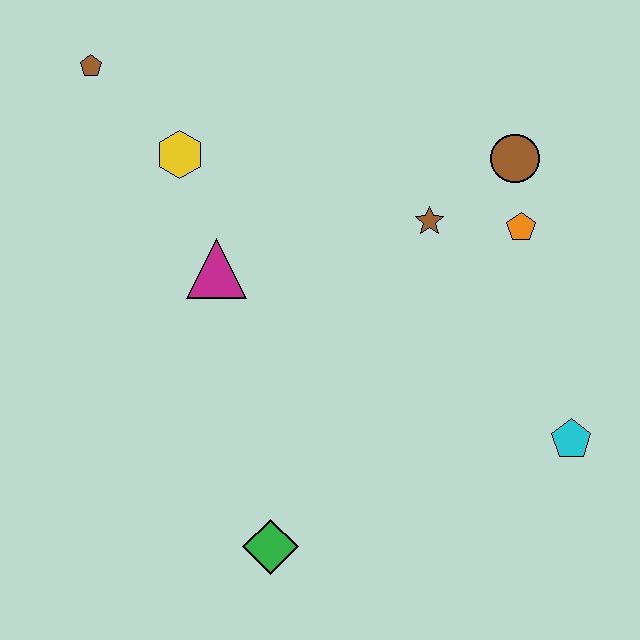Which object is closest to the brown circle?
The orange pentagon is closest to the brown circle.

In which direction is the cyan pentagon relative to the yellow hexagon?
The cyan pentagon is to the right of the yellow hexagon.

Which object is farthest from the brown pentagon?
The cyan pentagon is farthest from the brown pentagon.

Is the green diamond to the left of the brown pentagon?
No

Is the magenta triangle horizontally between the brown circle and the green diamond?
No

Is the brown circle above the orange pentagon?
Yes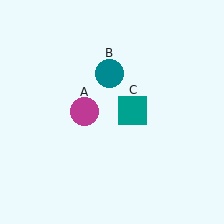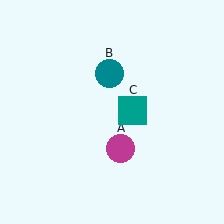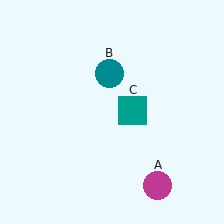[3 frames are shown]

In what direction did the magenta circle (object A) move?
The magenta circle (object A) moved down and to the right.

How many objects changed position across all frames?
1 object changed position: magenta circle (object A).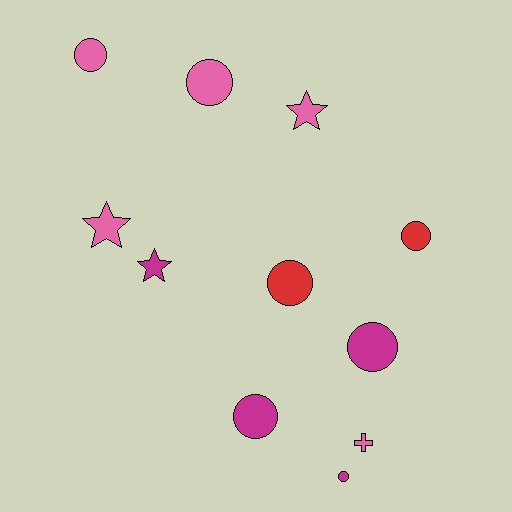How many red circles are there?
There are 2 red circles.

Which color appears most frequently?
Pink, with 5 objects.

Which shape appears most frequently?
Circle, with 7 objects.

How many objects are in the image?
There are 11 objects.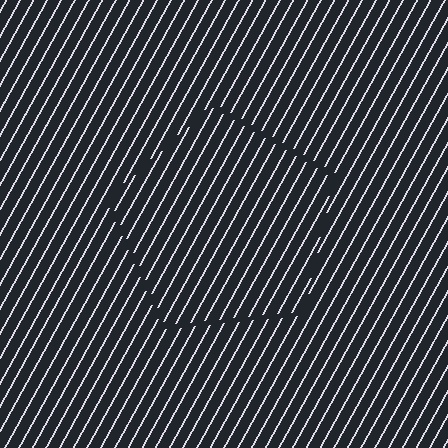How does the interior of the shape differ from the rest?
The interior of the shape contains the same grating, shifted by half a period — the contour is defined by the phase discontinuity where line-ends from the inner and outer gratings abut.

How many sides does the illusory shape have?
5 sides — the line-ends trace a pentagon.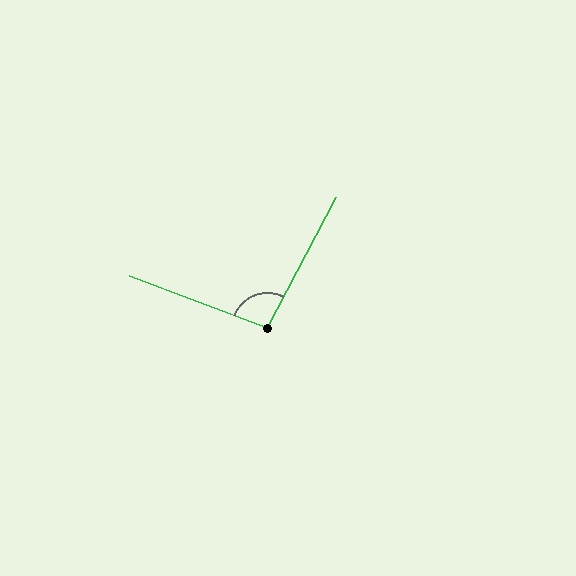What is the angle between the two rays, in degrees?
Approximately 97 degrees.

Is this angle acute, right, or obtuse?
It is obtuse.